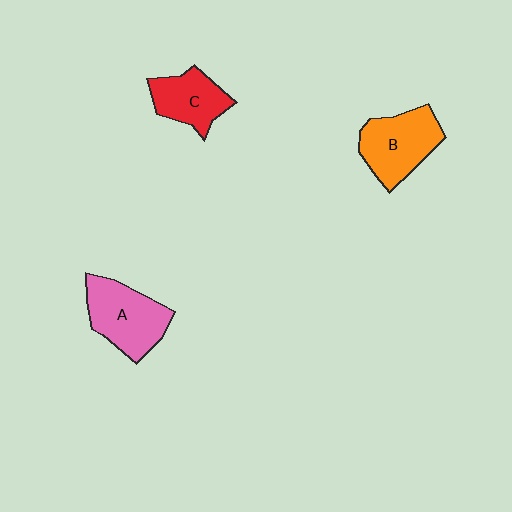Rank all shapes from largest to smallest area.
From largest to smallest: A (pink), B (orange), C (red).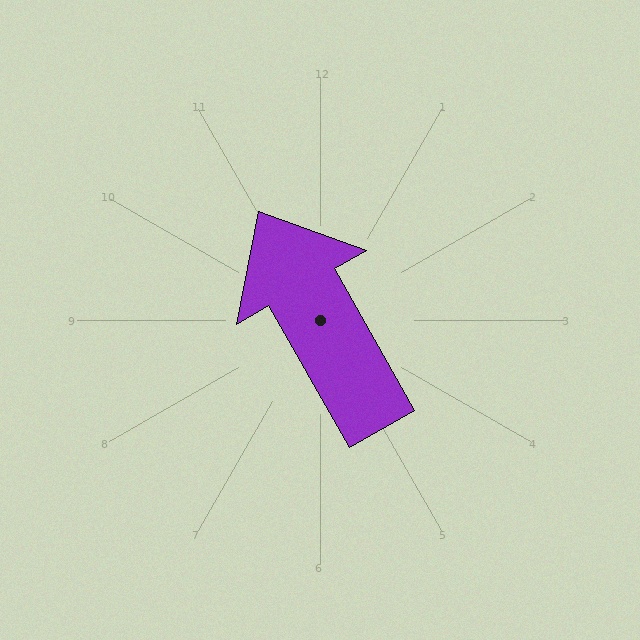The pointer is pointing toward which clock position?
Roughly 11 o'clock.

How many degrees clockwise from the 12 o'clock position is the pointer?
Approximately 330 degrees.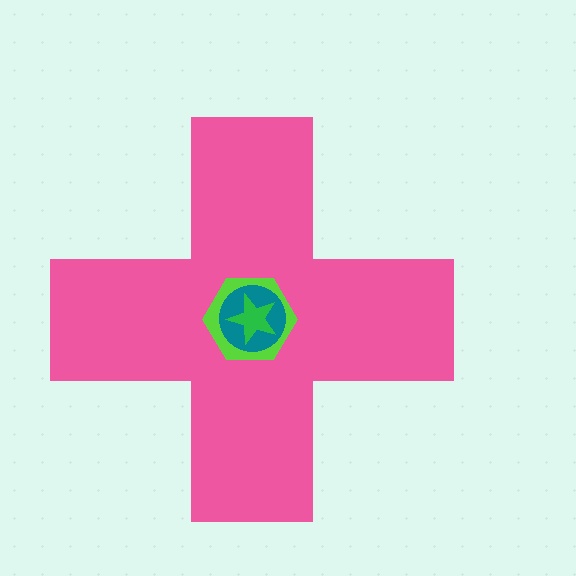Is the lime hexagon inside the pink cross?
Yes.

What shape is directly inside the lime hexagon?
The teal circle.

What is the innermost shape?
The green star.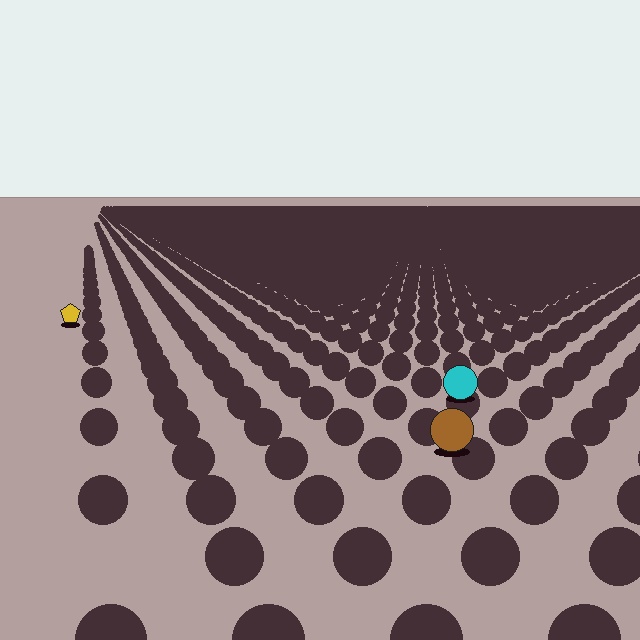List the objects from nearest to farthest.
From nearest to farthest: the brown circle, the cyan circle, the yellow pentagon.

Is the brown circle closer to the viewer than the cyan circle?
Yes. The brown circle is closer — you can tell from the texture gradient: the ground texture is coarser near it.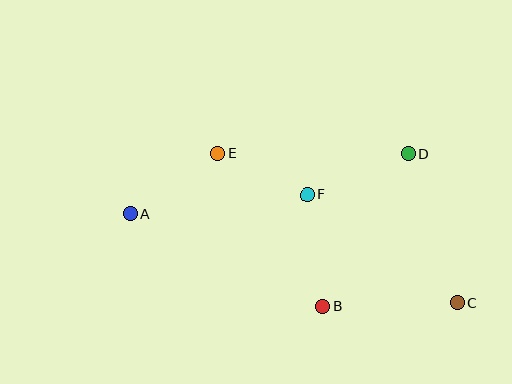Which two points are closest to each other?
Points E and F are closest to each other.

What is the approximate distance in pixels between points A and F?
The distance between A and F is approximately 178 pixels.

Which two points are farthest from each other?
Points A and C are farthest from each other.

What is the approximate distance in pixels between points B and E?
The distance between B and E is approximately 186 pixels.